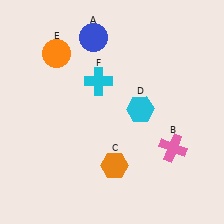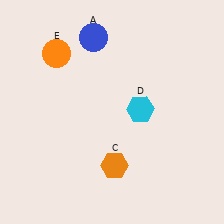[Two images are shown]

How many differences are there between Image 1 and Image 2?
There are 2 differences between the two images.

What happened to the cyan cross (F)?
The cyan cross (F) was removed in Image 2. It was in the top-left area of Image 1.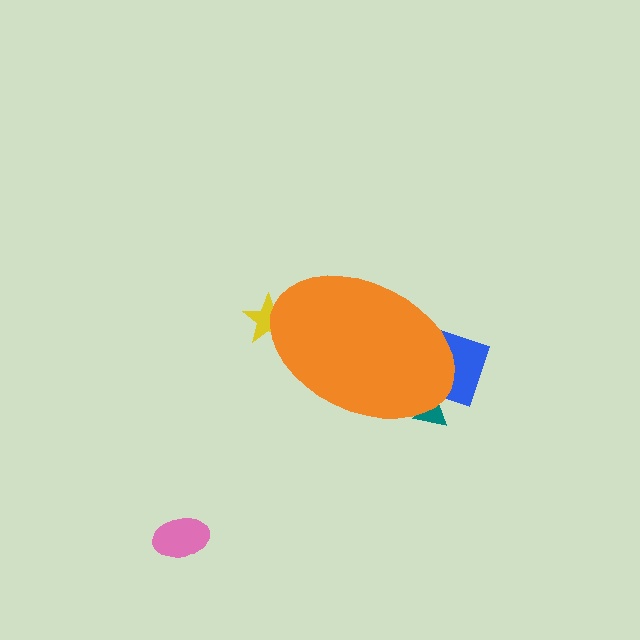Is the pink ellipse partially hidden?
No, the pink ellipse is fully visible.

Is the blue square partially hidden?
Yes, the blue square is partially hidden behind the orange ellipse.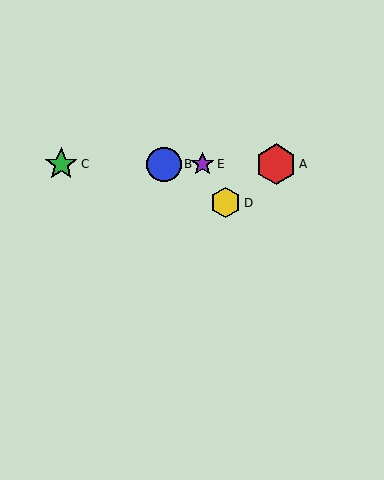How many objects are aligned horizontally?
4 objects (A, B, C, E) are aligned horizontally.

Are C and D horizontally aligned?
No, C is at y≈164 and D is at y≈203.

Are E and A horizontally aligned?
Yes, both are at y≈164.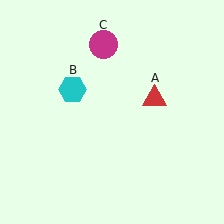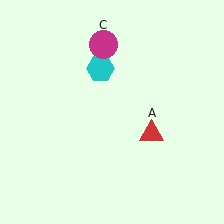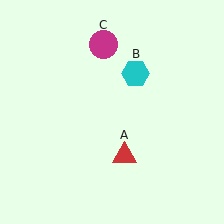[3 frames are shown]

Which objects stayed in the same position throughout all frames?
Magenta circle (object C) remained stationary.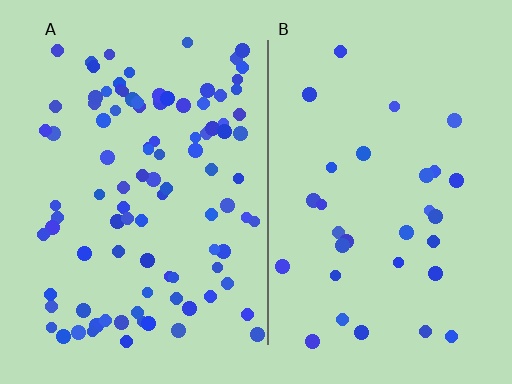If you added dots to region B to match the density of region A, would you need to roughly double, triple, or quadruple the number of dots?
Approximately triple.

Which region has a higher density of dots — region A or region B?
A (the left).